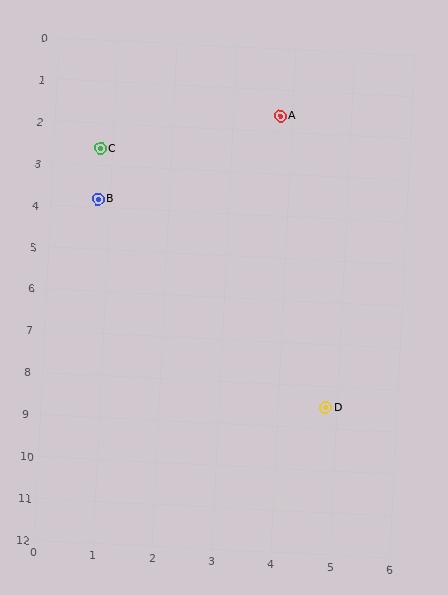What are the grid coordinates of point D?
Point D is at approximately (4.8, 8.5).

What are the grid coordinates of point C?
Point C is at approximately (0.8, 2.6).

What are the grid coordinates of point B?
Point B is at approximately (0.8, 3.8).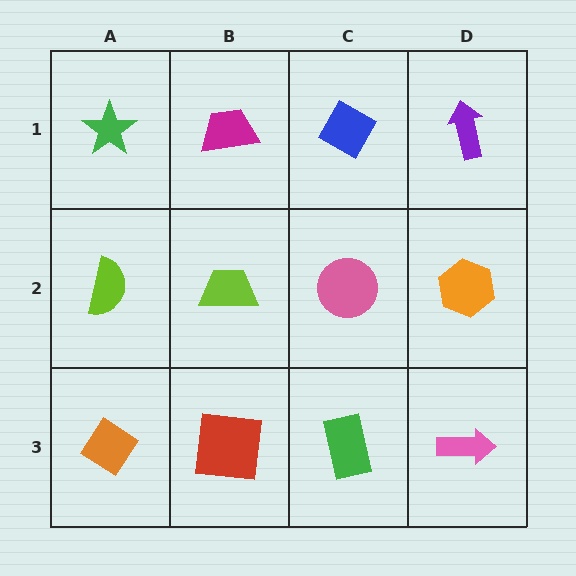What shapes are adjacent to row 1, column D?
An orange hexagon (row 2, column D), a blue diamond (row 1, column C).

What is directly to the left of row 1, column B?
A green star.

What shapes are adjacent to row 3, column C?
A pink circle (row 2, column C), a red square (row 3, column B), a pink arrow (row 3, column D).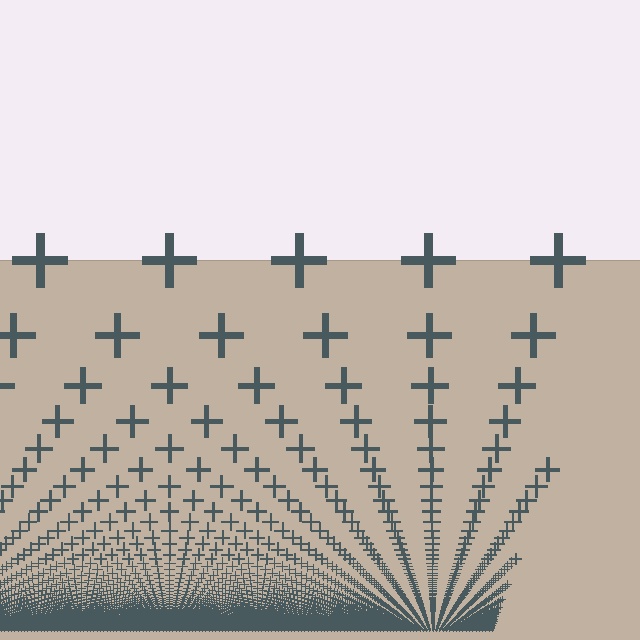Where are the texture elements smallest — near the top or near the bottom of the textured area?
Near the bottom.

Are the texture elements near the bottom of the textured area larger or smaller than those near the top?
Smaller. The gradient is inverted — elements near the bottom are smaller and denser.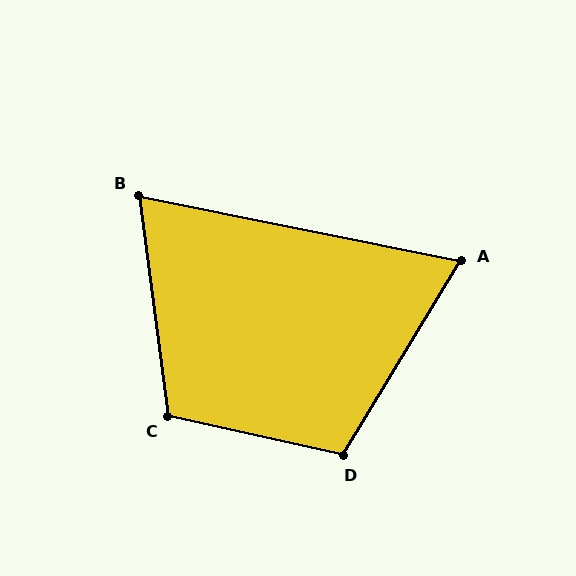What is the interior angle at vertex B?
Approximately 71 degrees (acute).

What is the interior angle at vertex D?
Approximately 109 degrees (obtuse).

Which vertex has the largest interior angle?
C, at approximately 110 degrees.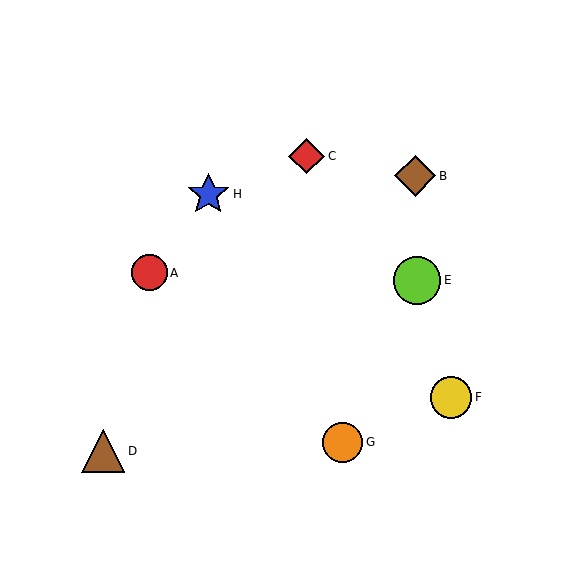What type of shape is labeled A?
Shape A is a red circle.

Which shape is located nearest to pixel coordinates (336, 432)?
The orange circle (labeled G) at (343, 442) is nearest to that location.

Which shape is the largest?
The lime circle (labeled E) is the largest.